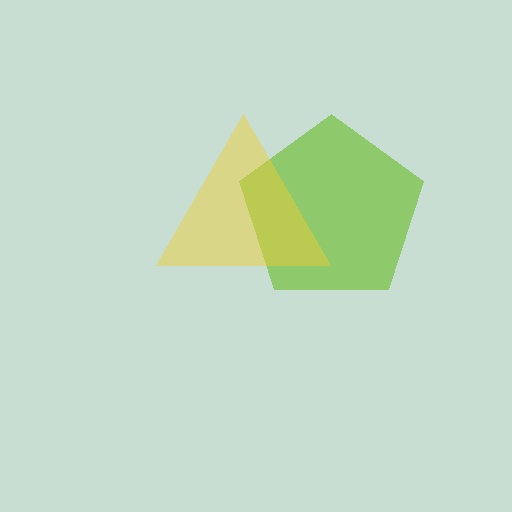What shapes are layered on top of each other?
The layered shapes are: a lime pentagon, a yellow triangle.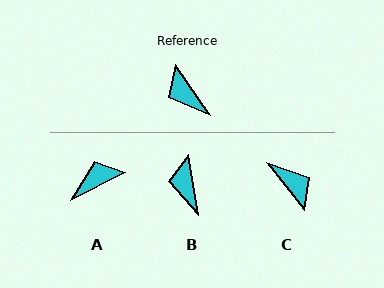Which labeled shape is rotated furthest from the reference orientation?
C, about 177 degrees away.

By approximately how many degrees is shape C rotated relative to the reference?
Approximately 177 degrees clockwise.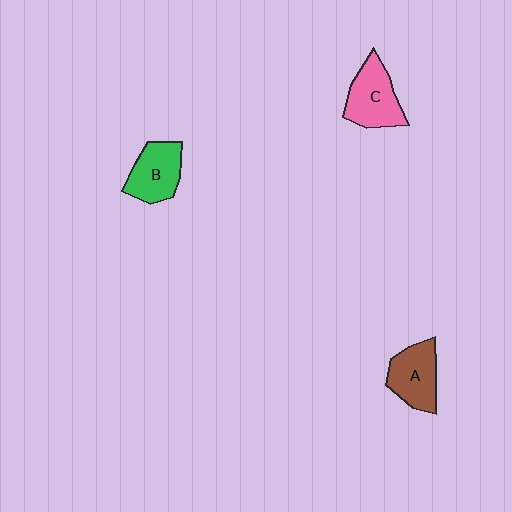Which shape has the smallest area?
Shape B (green).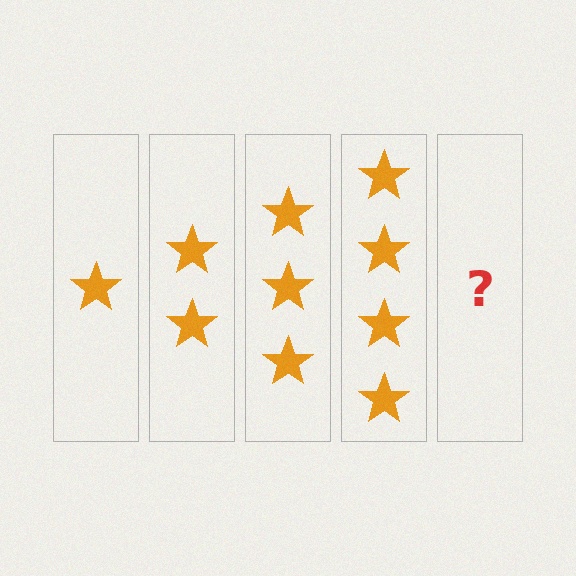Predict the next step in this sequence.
The next step is 5 stars.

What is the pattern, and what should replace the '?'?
The pattern is that each step adds one more star. The '?' should be 5 stars.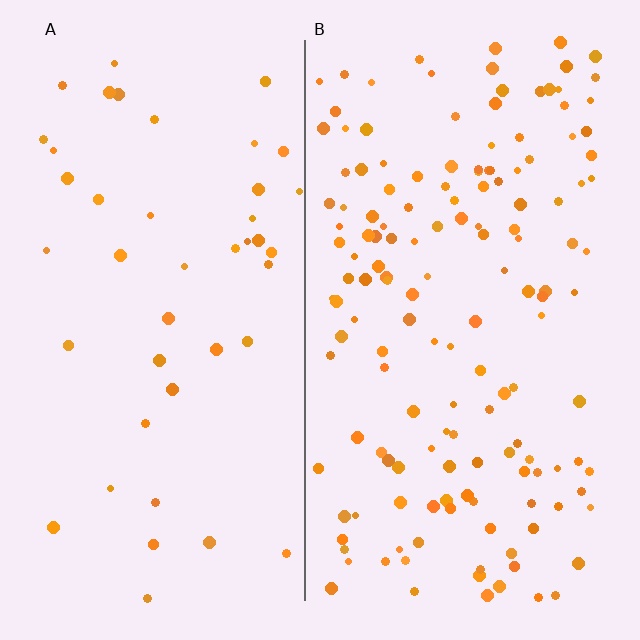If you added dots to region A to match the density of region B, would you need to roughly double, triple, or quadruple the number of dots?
Approximately quadruple.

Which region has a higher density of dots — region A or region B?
B (the right).